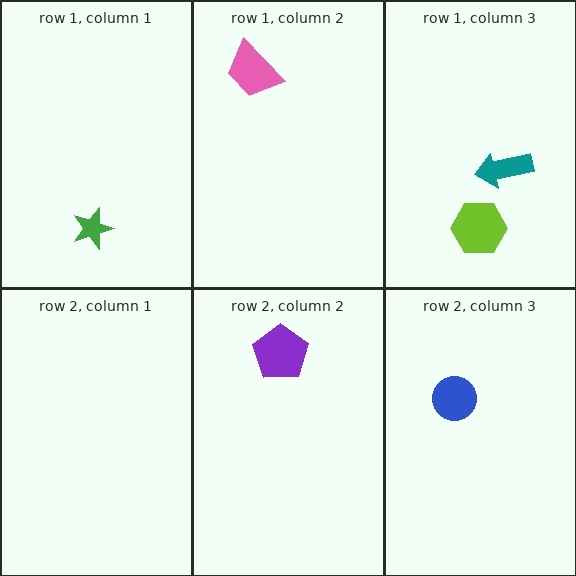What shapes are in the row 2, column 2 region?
The purple pentagon.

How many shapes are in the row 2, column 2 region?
1.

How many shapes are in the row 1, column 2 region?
1.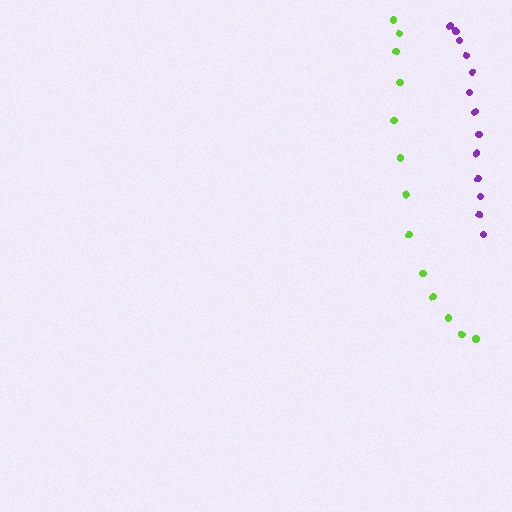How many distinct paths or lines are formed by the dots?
There are 2 distinct paths.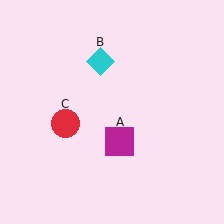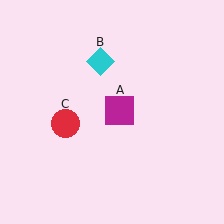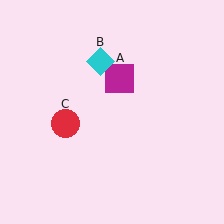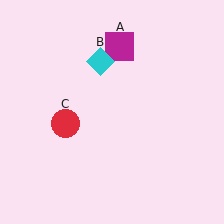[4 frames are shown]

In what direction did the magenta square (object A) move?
The magenta square (object A) moved up.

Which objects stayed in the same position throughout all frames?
Cyan diamond (object B) and red circle (object C) remained stationary.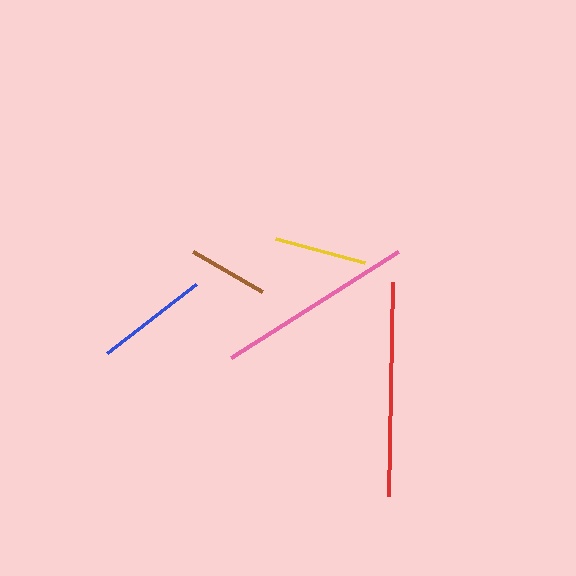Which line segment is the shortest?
The brown line is the shortest at approximately 80 pixels.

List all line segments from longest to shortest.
From longest to shortest: red, pink, blue, yellow, brown.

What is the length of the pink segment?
The pink segment is approximately 198 pixels long.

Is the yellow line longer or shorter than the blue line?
The blue line is longer than the yellow line.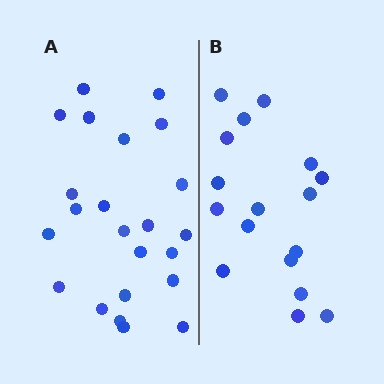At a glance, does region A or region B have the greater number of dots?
Region A (the left region) has more dots.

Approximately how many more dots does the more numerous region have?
Region A has about 6 more dots than region B.